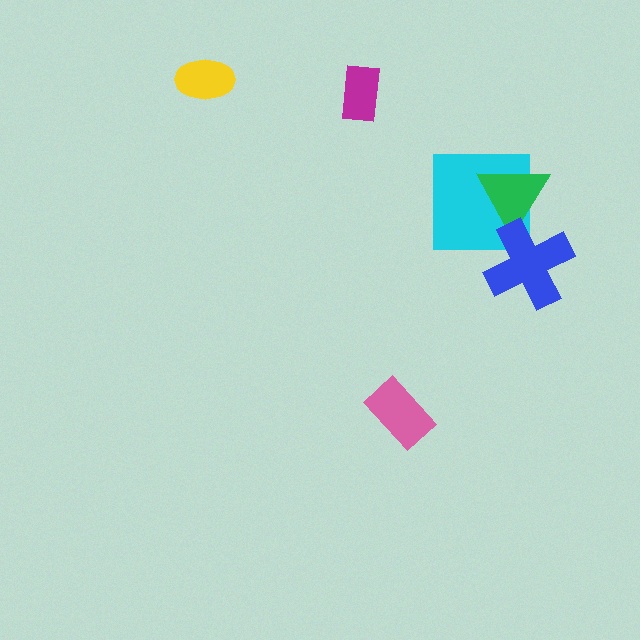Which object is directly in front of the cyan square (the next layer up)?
The green triangle is directly in front of the cyan square.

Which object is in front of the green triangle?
The blue cross is in front of the green triangle.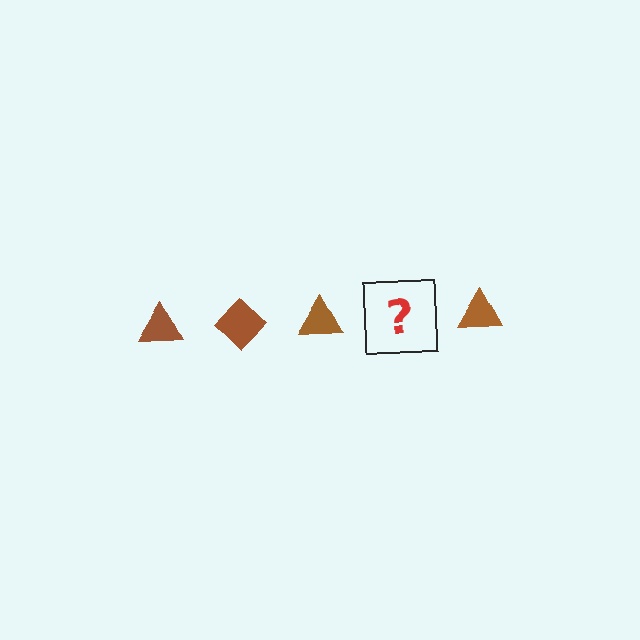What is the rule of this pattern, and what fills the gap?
The rule is that the pattern cycles through triangle, diamond shapes in brown. The gap should be filled with a brown diamond.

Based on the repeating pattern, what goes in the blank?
The blank should be a brown diamond.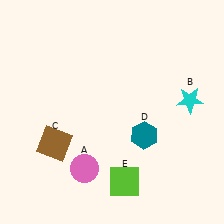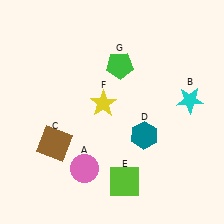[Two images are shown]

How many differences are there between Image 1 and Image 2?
There are 2 differences between the two images.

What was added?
A yellow star (F), a green pentagon (G) were added in Image 2.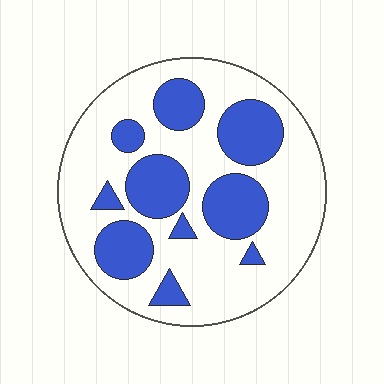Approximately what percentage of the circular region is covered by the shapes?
Approximately 30%.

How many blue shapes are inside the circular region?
10.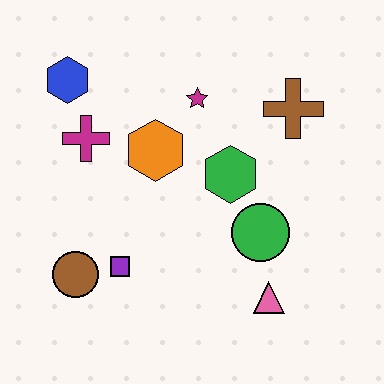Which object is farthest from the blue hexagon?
The pink triangle is farthest from the blue hexagon.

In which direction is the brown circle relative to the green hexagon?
The brown circle is to the left of the green hexagon.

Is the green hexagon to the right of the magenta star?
Yes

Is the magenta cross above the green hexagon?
Yes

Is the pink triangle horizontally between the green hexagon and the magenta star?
No